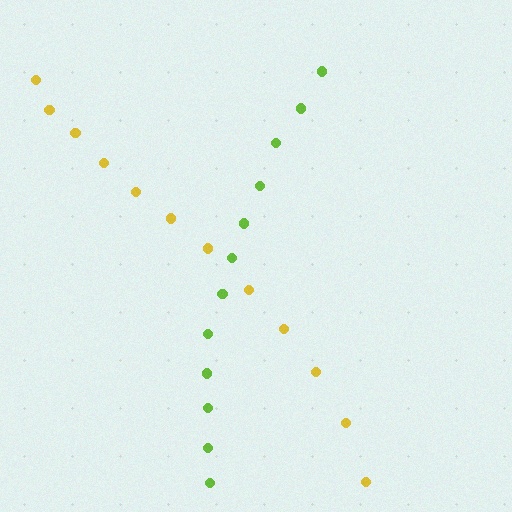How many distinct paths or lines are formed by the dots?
There are 2 distinct paths.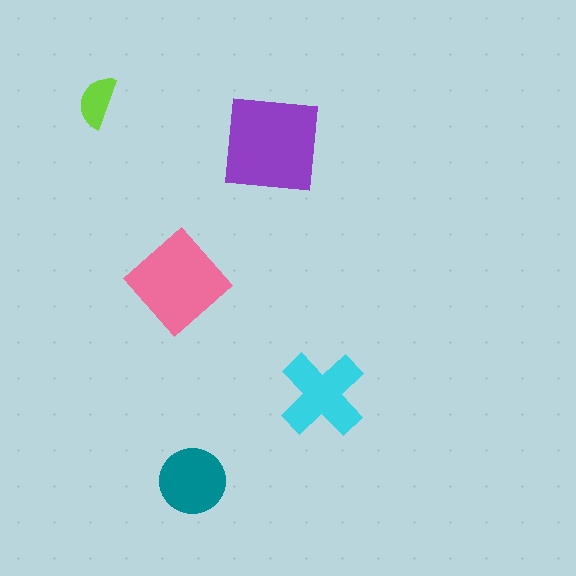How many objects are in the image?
There are 5 objects in the image.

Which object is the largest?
The purple square.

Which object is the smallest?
The lime semicircle.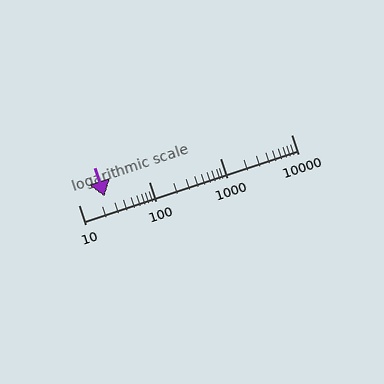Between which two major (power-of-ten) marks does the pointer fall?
The pointer is between 10 and 100.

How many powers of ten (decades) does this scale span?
The scale spans 3 decades, from 10 to 10000.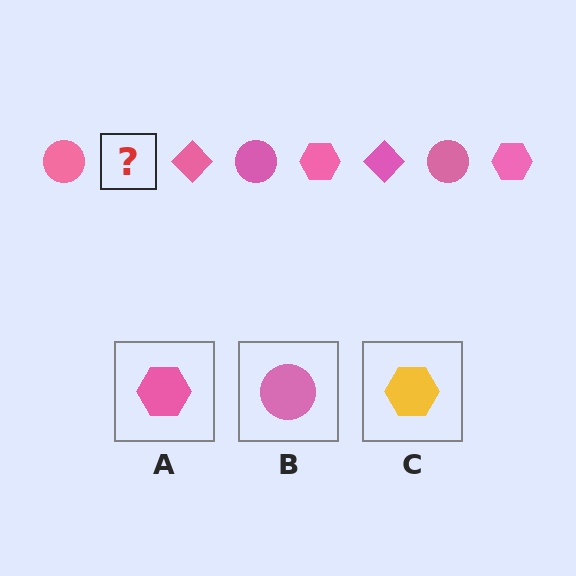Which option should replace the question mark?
Option A.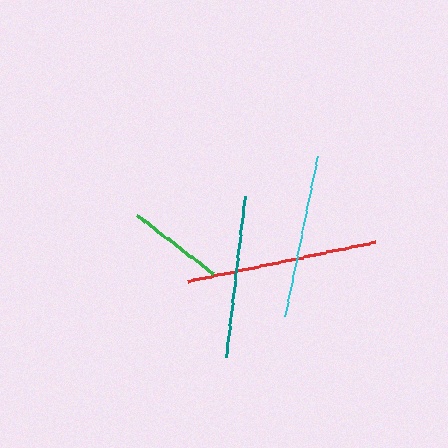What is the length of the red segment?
The red segment is approximately 192 pixels long.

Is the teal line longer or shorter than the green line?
The teal line is longer than the green line.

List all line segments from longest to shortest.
From longest to shortest: red, cyan, teal, green.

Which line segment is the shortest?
The green line is the shortest at approximately 96 pixels.